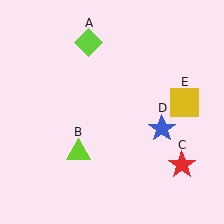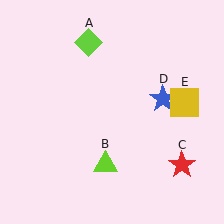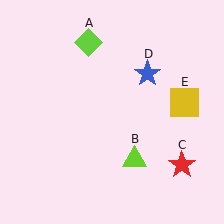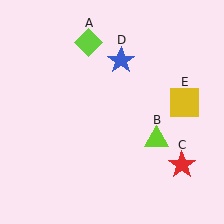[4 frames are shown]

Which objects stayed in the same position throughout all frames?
Lime diamond (object A) and red star (object C) and yellow square (object E) remained stationary.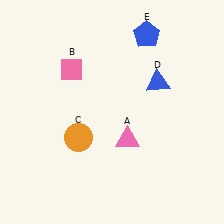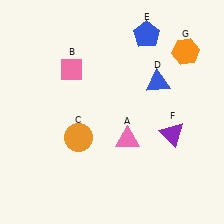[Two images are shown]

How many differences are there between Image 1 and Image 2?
There are 2 differences between the two images.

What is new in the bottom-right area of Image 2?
A purple triangle (F) was added in the bottom-right area of Image 2.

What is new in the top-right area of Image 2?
An orange hexagon (G) was added in the top-right area of Image 2.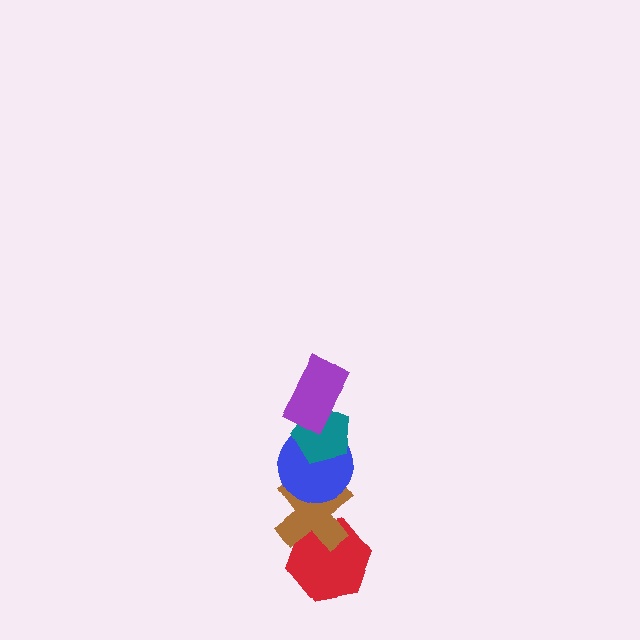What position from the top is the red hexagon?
The red hexagon is 5th from the top.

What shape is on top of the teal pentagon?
The purple rectangle is on top of the teal pentagon.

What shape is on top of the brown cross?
The blue circle is on top of the brown cross.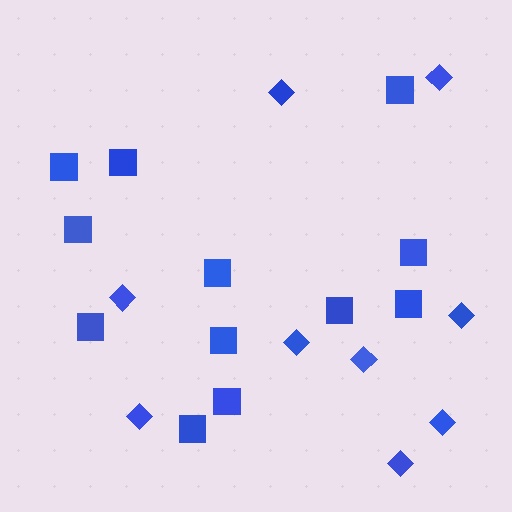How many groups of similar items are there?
There are 2 groups: one group of diamonds (9) and one group of squares (12).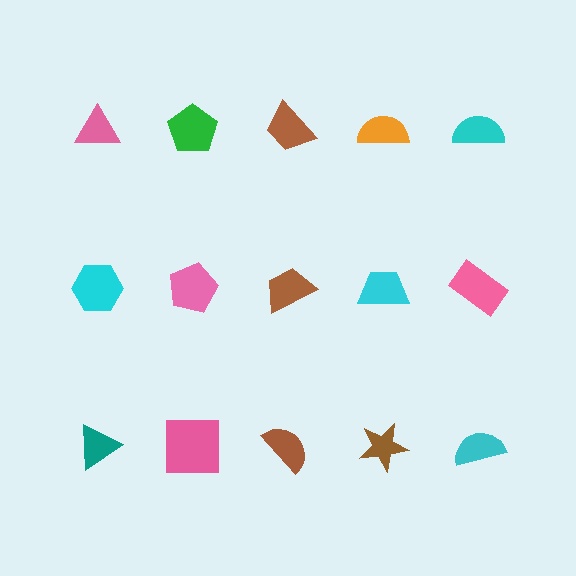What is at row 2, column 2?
A pink pentagon.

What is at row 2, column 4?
A cyan trapezoid.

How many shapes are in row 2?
5 shapes.